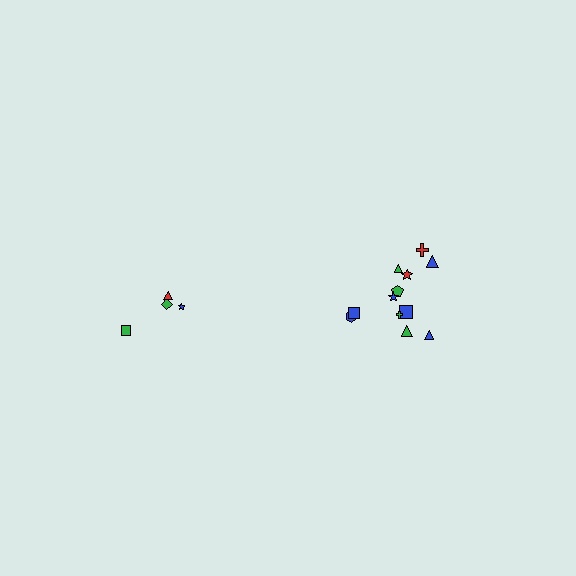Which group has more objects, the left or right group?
The right group.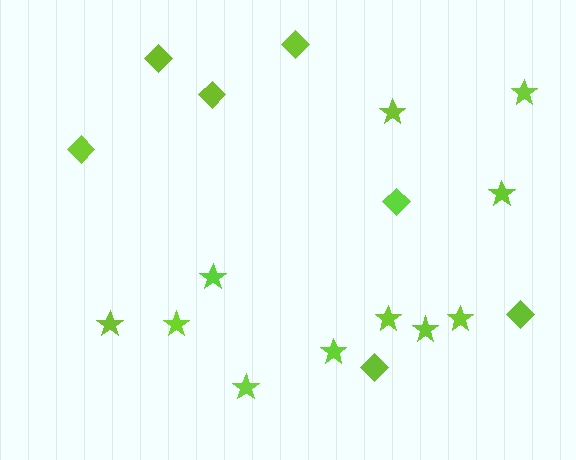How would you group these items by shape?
There are 2 groups: one group of stars (11) and one group of diamonds (7).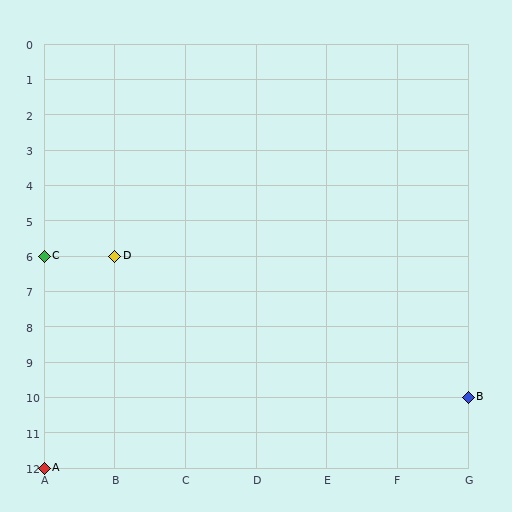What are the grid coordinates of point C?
Point C is at grid coordinates (A, 6).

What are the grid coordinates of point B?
Point B is at grid coordinates (G, 10).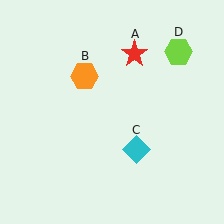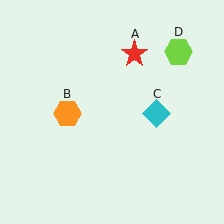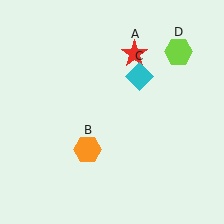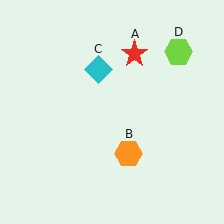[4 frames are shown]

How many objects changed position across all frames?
2 objects changed position: orange hexagon (object B), cyan diamond (object C).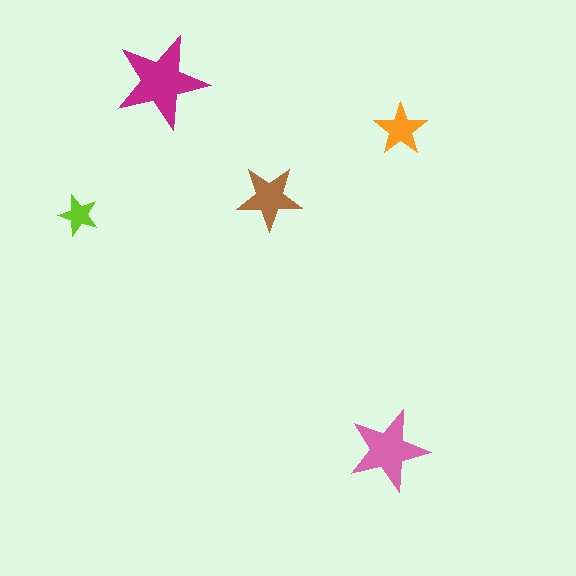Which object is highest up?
The magenta star is topmost.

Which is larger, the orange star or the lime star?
The orange one.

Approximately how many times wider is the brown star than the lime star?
About 1.5 times wider.